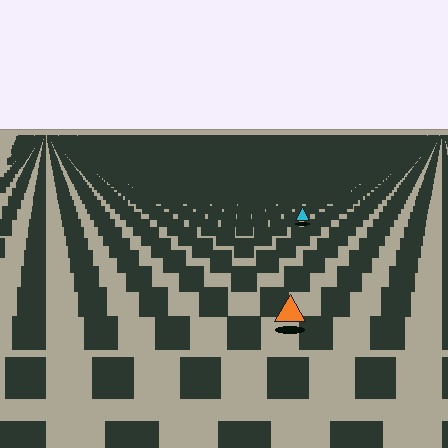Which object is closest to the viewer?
The orange triangle is closest. The texture marks near it are larger and more spread out.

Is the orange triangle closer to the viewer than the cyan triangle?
Yes. The orange triangle is closer — you can tell from the texture gradient: the ground texture is coarser near it.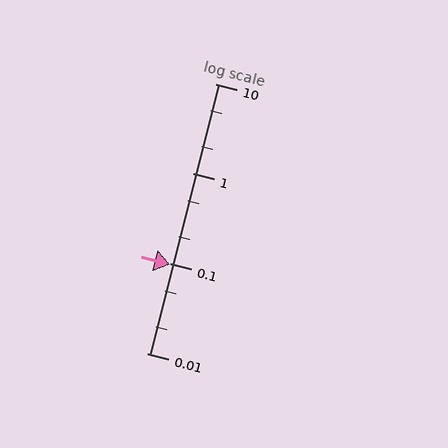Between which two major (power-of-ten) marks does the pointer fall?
The pointer is between 0.01 and 0.1.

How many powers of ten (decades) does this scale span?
The scale spans 3 decades, from 0.01 to 10.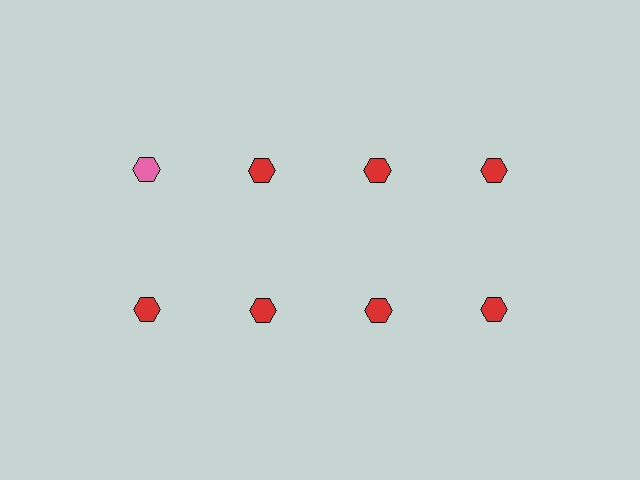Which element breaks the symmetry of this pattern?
The pink hexagon in the top row, leftmost column breaks the symmetry. All other shapes are red hexagons.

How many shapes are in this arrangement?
There are 8 shapes arranged in a grid pattern.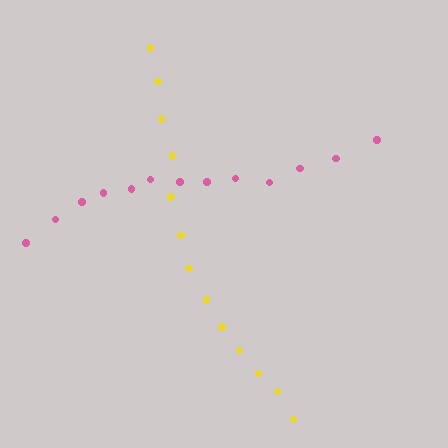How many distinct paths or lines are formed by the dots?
There are 2 distinct paths.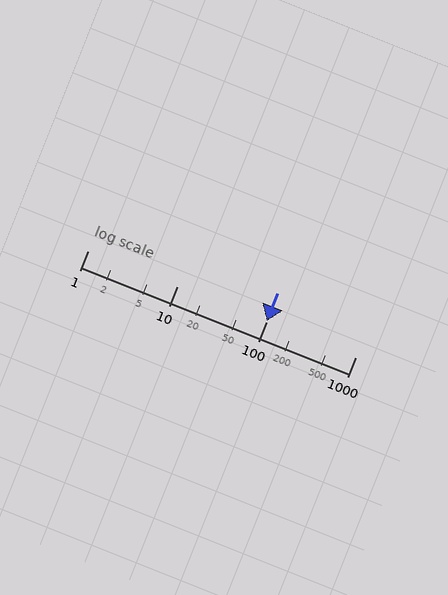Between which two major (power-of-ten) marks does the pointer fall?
The pointer is between 100 and 1000.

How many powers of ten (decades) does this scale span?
The scale spans 3 decades, from 1 to 1000.